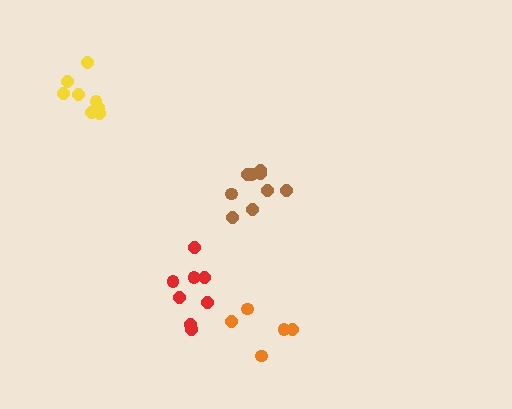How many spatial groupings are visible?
There are 4 spatial groupings.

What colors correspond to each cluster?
The clusters are colored: orange, yellow, brown, red.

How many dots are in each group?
Group 1: 5 dots, Group 2: 9 dots, Group 3: 9 dots, Group 4: 8 dots (31 total).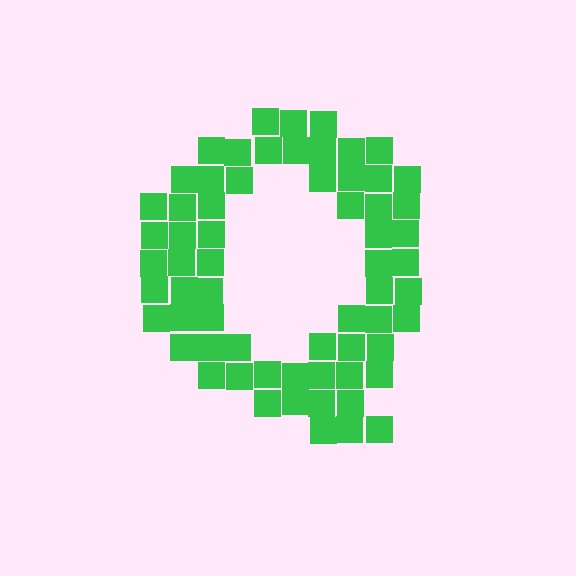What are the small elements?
The small elements are squares.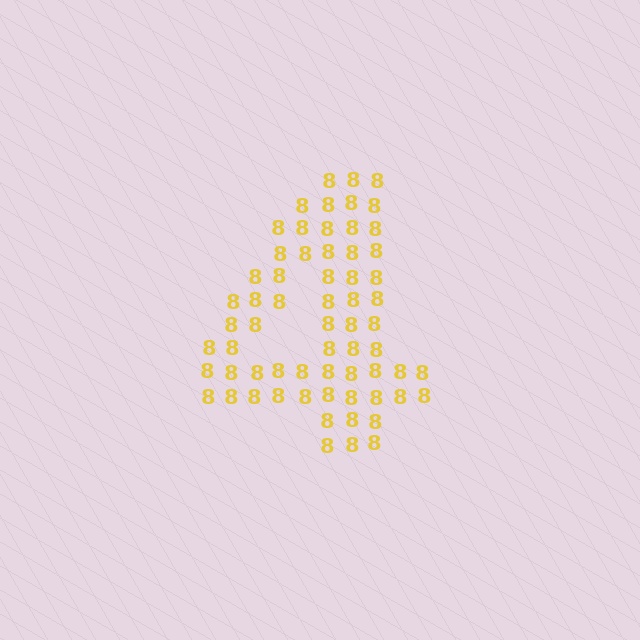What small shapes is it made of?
It is made of small digit 8's.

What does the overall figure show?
The overall figure shows the digit 4.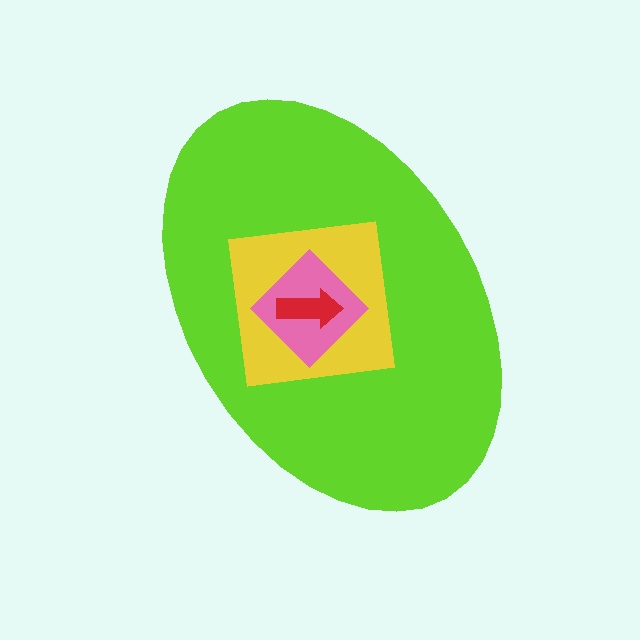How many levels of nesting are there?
4.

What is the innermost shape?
The red arrow.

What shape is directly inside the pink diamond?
The red arrow.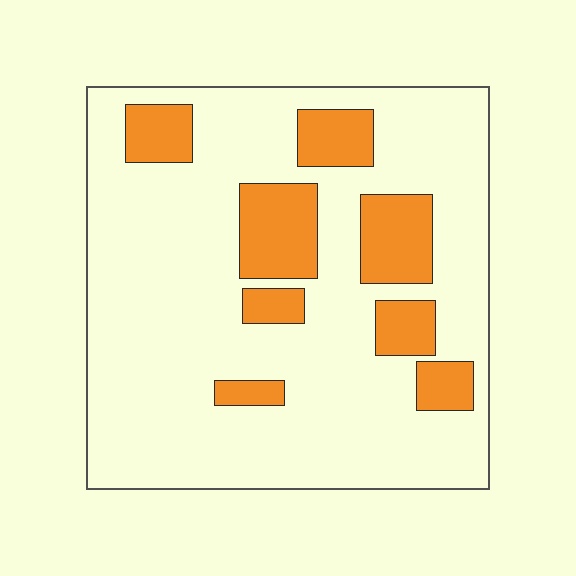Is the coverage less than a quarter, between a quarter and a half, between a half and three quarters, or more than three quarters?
Less than a quarter.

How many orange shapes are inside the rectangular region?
8.